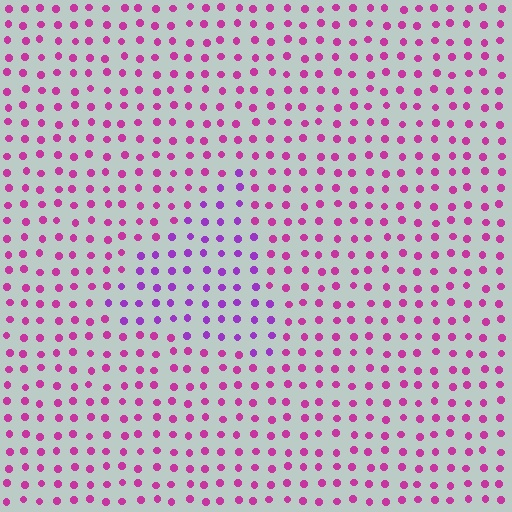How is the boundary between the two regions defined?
The boundary is defined purely by a slight shift in hue (about 34 degrees). Spacing, size, and orientation are identical on both sides.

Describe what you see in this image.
The image is filled with small magenta elements in a uniform arrangement. A triangle-shaped region is visible where the elements are tinted to a slightly different hue, forming a subtle color boundary.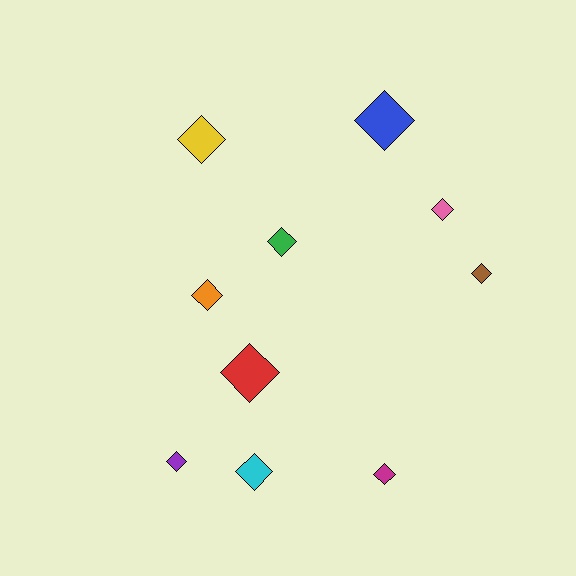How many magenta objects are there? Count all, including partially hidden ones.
There is 1 magenta object.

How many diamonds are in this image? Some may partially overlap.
There are 10 diamonds.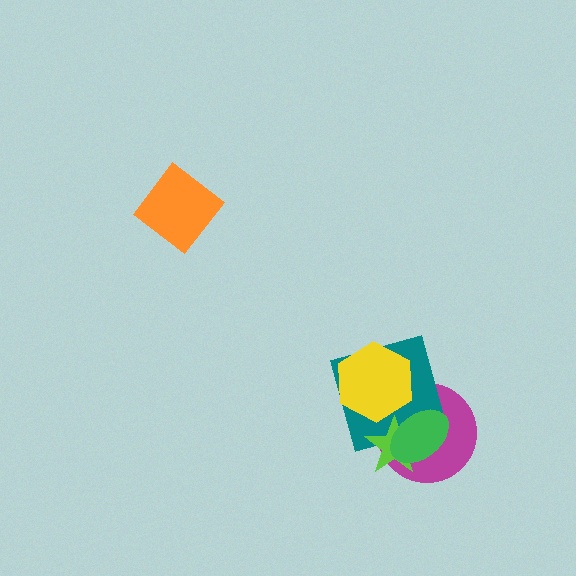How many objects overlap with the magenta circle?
4 objects overlap with the magenta circle.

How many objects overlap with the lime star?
3 objects overlap with the lime star.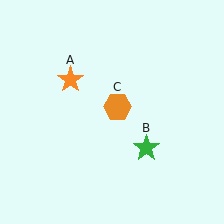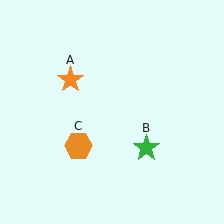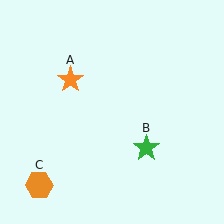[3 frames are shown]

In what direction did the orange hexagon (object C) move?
The orange hexagon (object C) moved down and to the left.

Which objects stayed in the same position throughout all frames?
Orange star (object A) and green star (object B) remained stationary.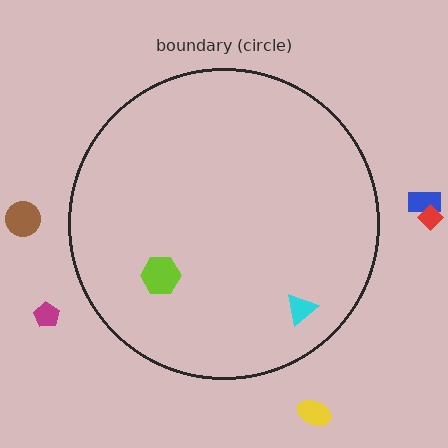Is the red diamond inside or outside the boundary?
Outside.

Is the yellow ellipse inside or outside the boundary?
Outside.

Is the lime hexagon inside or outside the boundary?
Inside.